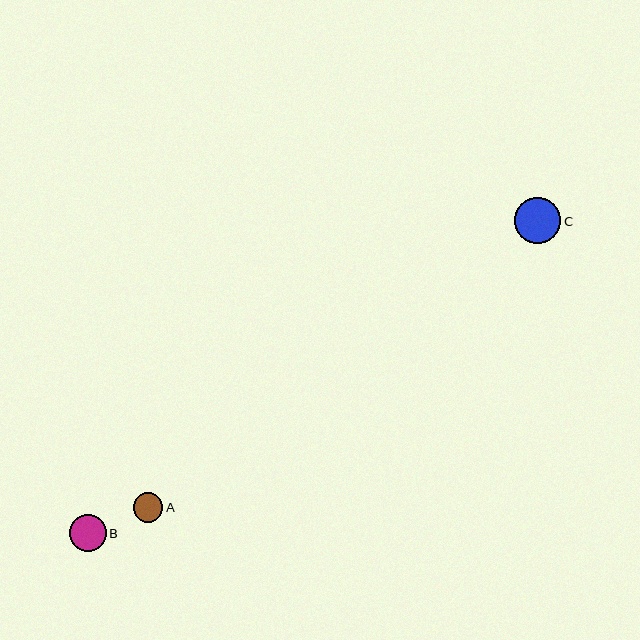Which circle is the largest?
Circle C is the largest with a size of approximately 46 pixels.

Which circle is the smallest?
Circle A is the smallest with a size of approximately 30 pixels.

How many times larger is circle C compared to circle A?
Circle C is approximately 1.5 times the size of circle A.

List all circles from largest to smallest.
From largest to smallest: C, B, A.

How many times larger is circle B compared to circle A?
Circle B is approximately 1.2 times the size of circle A.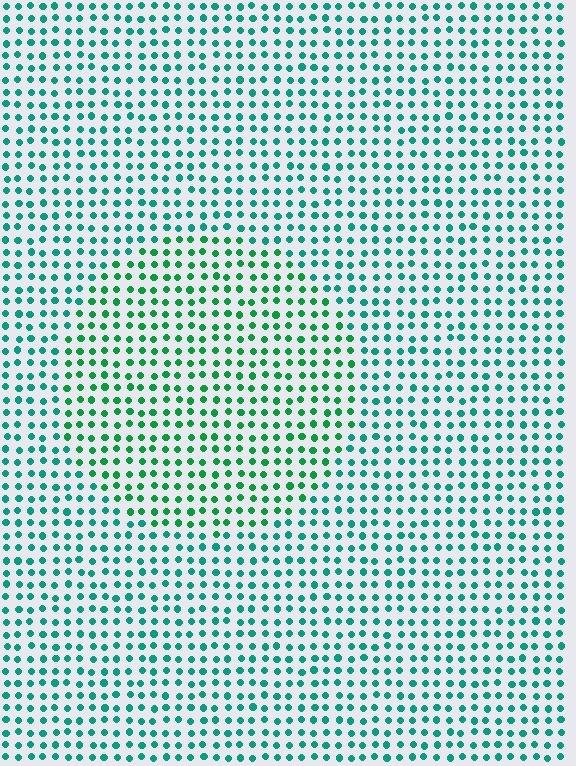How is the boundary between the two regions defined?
The boundary is defined purely by a slight shift in hue (about 28 degrees). Spacing, size, and orientation are identical on both sides.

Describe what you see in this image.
The image is filled with small teal elements in a uniform arrangement. A circle-shaped region is visible where the elements are tinted to a slightly different hue, forming a subtle color boundary.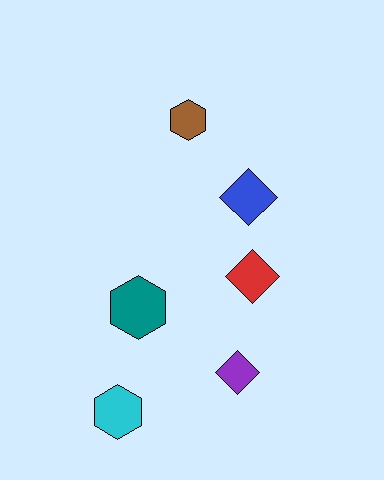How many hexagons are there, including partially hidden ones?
There are 3 hexagons.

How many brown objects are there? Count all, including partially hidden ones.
There is 1 brown object.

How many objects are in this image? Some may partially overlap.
There are 6 objects.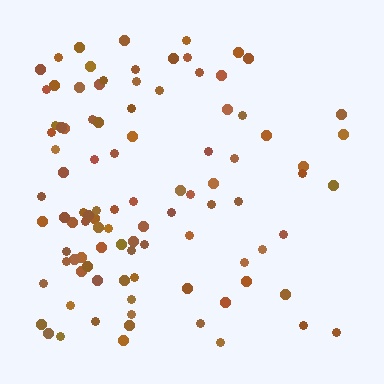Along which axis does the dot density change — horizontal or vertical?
Horizontal.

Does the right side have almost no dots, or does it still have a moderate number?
Still a moderate number, just noticeably fewer than the left.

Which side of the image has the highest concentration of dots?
The left.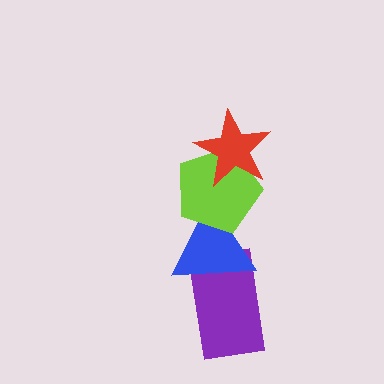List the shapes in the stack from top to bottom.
From top to bottom: the red star, the lime pentagon, the blue triangle, the purple rectangle.